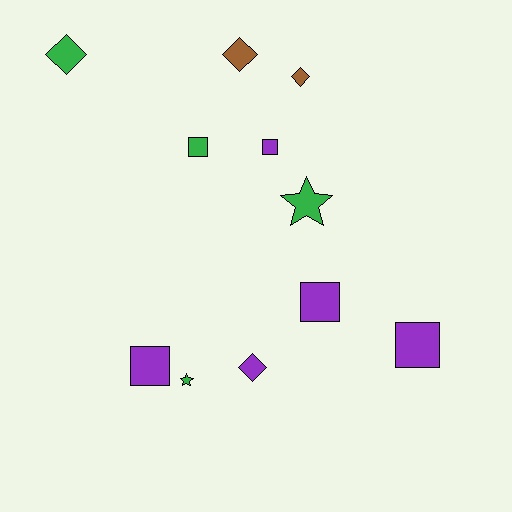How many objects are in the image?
There are 11 objects.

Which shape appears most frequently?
Square, with 5 objects.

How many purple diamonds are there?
There is 1 purple diamond.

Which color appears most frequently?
Purple, with 5 objects.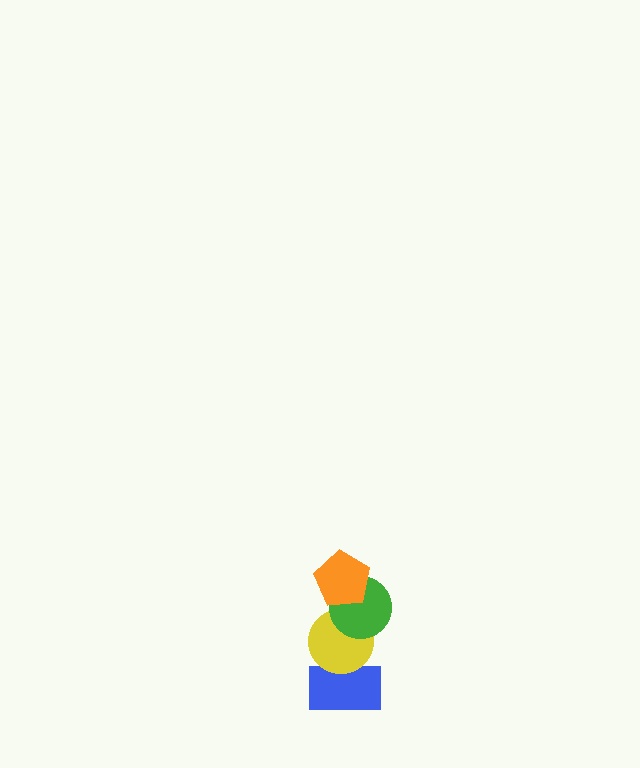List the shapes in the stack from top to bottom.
From top to bottom: the orange pentagon, the green circle, the yellow circle, the blue rectangle.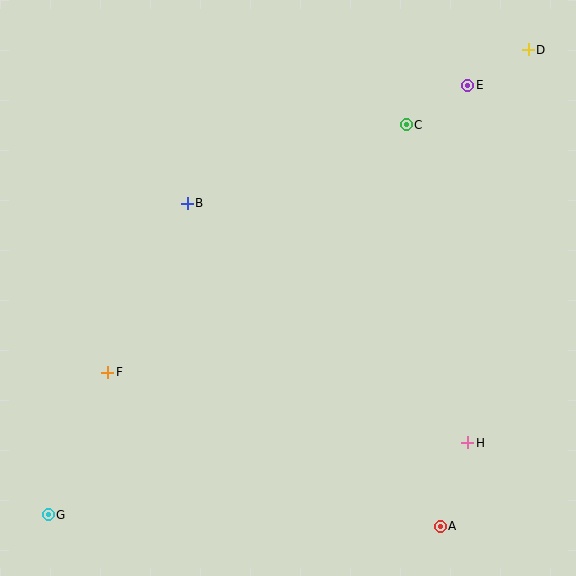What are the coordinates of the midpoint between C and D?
The midpoint between C and D is at (467, 87).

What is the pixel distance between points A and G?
The distance between A and G is 392 pixels.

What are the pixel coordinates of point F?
Point F is at (108, 372).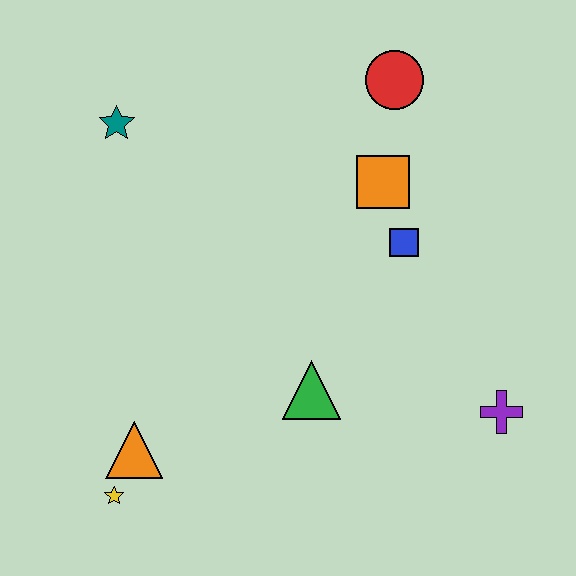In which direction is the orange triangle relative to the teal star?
The orange triangle is below the teal star.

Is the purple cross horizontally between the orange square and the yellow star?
No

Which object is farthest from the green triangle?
The teal star is farthest from the green triangle.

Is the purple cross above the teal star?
No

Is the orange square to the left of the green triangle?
No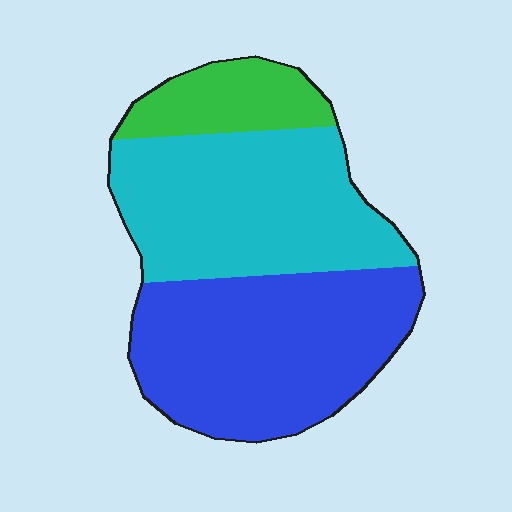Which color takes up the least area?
Green, at roughly 15%.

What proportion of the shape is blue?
Blue takes up between a third and a half of the shape.